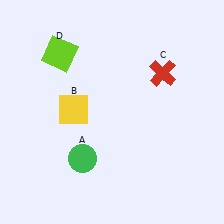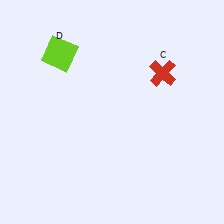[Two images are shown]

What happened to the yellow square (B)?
The yellow square (B) was removed in Image 2. It was in the top-left area of Image 1.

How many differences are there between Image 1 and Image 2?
There are 2 differences between the two images.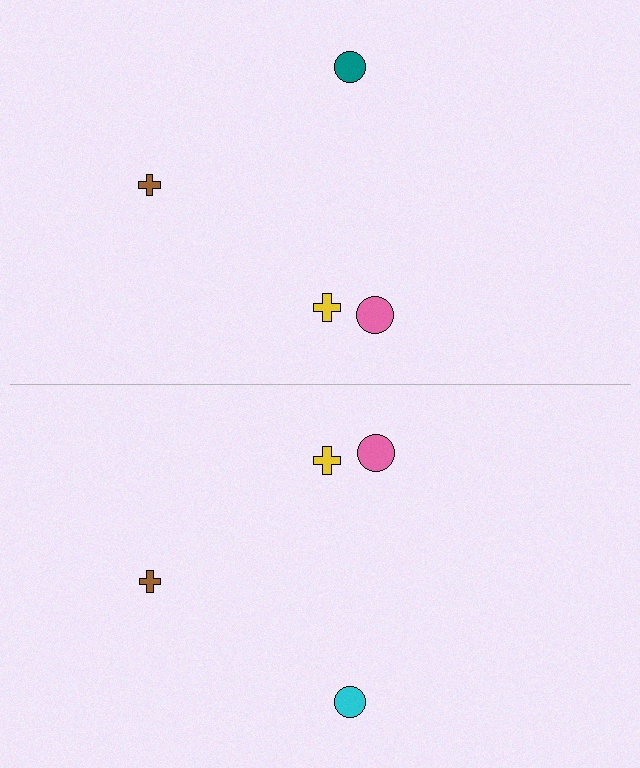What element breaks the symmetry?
The cyan circle on the bottom side breaks the symmetry — its mirror counterpart is teal.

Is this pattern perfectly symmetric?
No, the pattern is not perfectly symmetric. The cyan circle on the bottom side breaks the symmetry — its mirror counterpart is teal.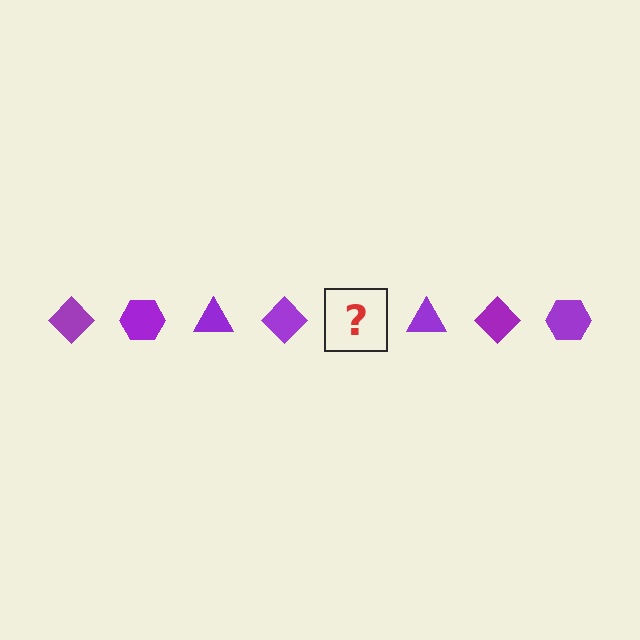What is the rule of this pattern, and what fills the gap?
The rule is that the pattern cycles through diamond, hexagon, triangle shapes in purple. The gap should be filled with a purple hexagon.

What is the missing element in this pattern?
The missing element is a purple hexagon.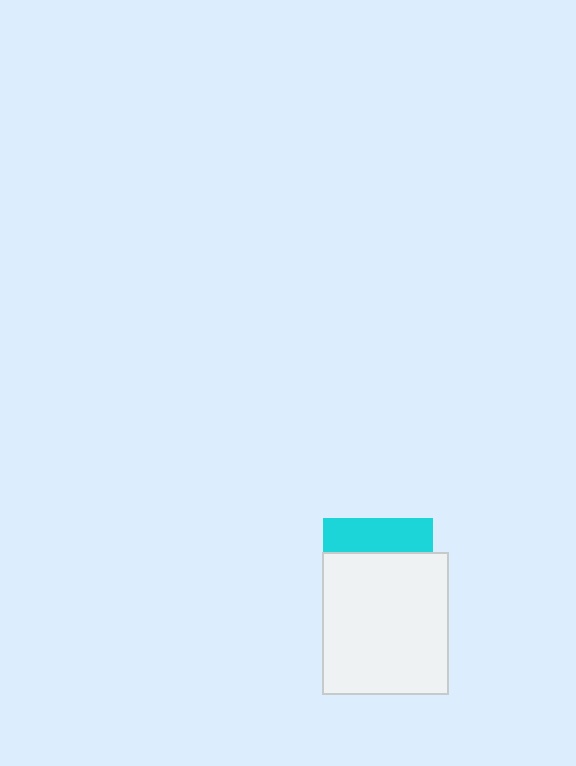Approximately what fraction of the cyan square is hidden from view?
Roughly 69% of the cyan square is hidden behind the white rectangle.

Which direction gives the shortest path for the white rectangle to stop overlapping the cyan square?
Moving down gives the shortest separation.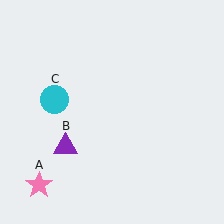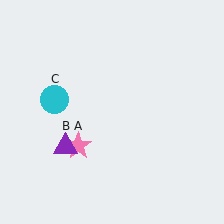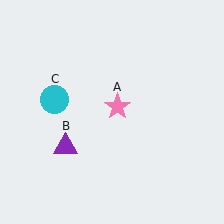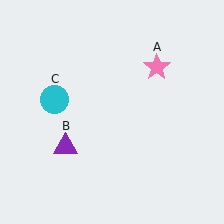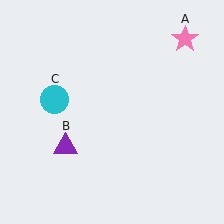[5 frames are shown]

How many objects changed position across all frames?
1 object changed position: pink star (object A).